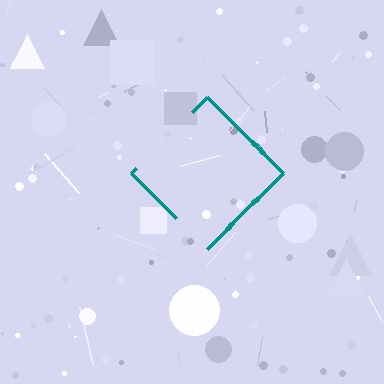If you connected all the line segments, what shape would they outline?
They would outline a diamond.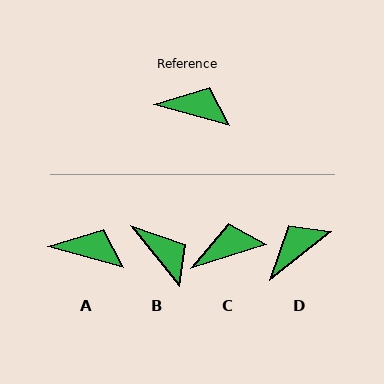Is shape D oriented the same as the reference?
No, it is off by about 54 degrees.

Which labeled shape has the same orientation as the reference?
A.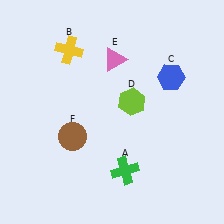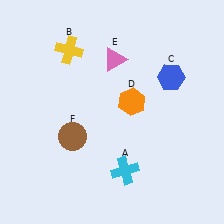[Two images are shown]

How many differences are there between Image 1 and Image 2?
There are 2 differences between the two images.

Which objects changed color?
A changed from green to cyan. D changed from lime to orange.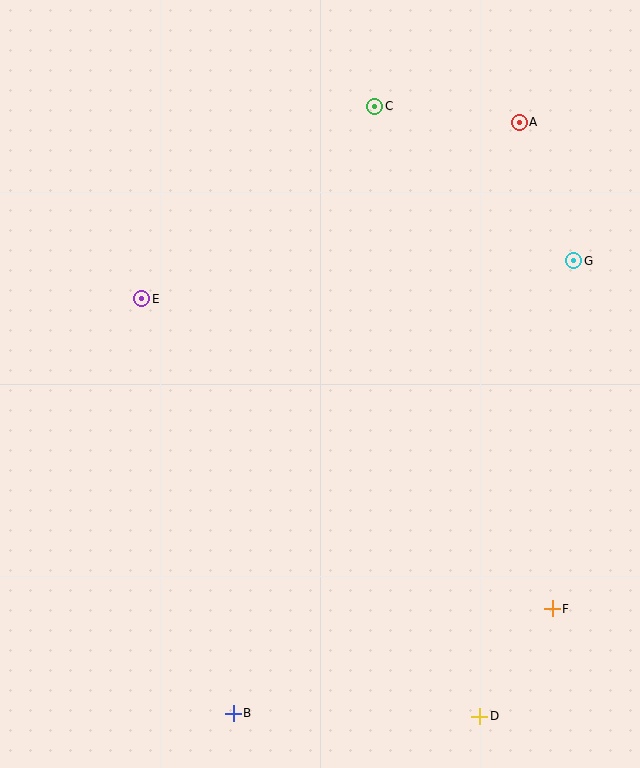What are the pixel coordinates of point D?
Point D is at (480, 716).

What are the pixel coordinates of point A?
Point A is at (519, 122).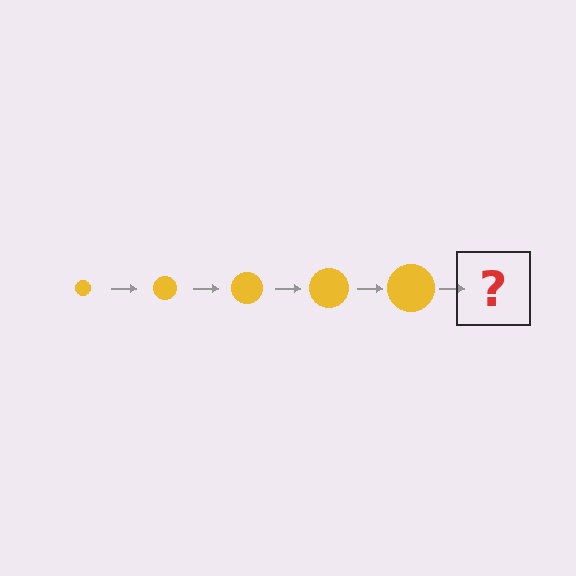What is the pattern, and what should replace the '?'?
The pattern is that the circle gets progressively larger each step. The '?' should be a yellow circle, larger than the previous one.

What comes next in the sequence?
The next element should be a yellow circle, larger than the previous one.